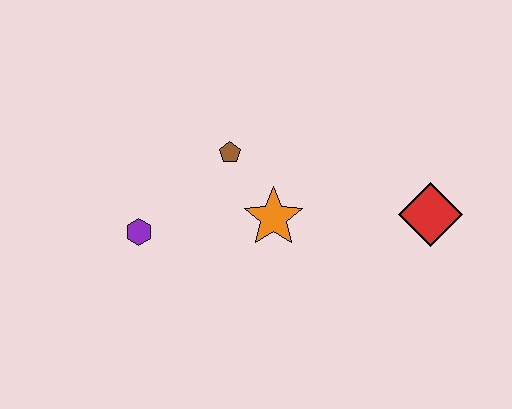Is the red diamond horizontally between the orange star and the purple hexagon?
No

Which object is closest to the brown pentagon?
The orange star is closest to the brown pentagon.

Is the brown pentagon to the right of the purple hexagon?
Yes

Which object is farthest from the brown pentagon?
The red diamond is farthest from the brown pentagon.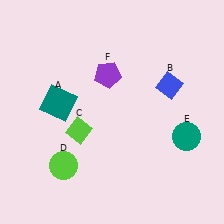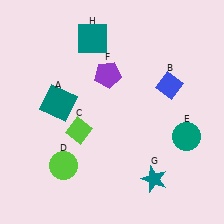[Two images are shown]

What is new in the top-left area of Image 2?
A teal square (H) was added in the top-left area of Image 2.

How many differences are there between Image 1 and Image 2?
There are 2 differences between the two images.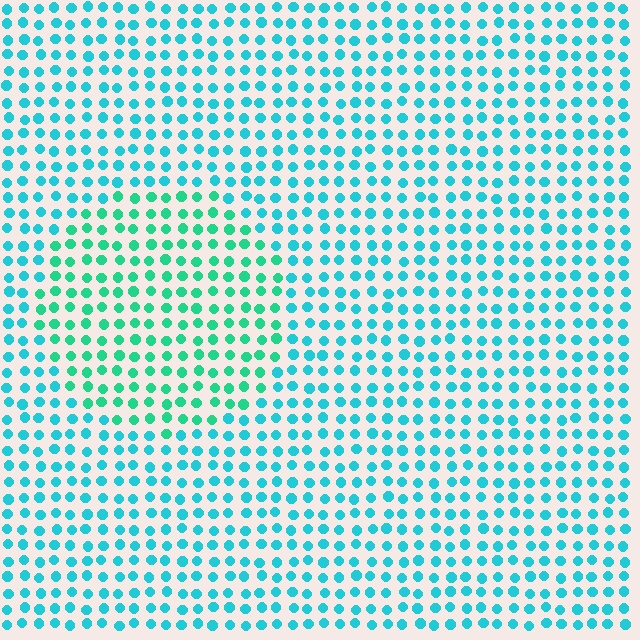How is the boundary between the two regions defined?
The boundary is defined purely by a slight shift in hue (about 28 degrees). Spacing, size, and orientation are identical on both sides.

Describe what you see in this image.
The image is filled with small cyan elements in a uniform arrangement. A circle-shaped region is visible where the elements are tinted to a slightly different hue, forming a subtle color boundary.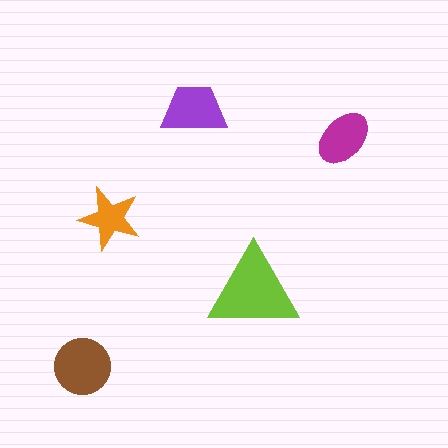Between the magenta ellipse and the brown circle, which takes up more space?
The brown circle.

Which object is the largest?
The lime triangle.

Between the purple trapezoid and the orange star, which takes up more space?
The purple trapezoid.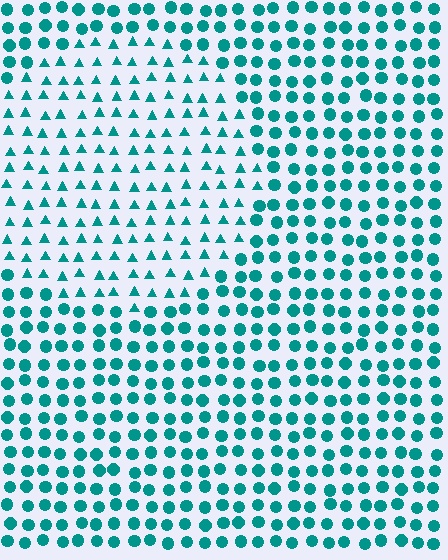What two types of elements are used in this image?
The image uses triangles inside the circle region and circles outside it.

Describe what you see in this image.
The image is filled with small teal elements arranged in a uniform grid. A circle-shaped region contains triangles, while the surrounding area contains circles. The boundary is defined purely by the change in element shape.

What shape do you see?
I see a circle.